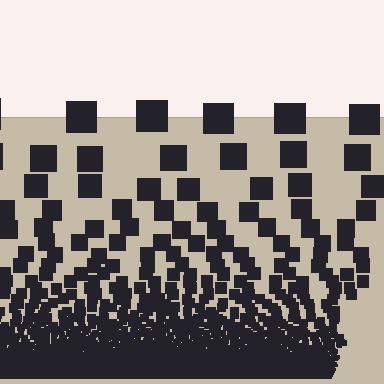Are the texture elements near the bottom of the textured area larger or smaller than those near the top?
Smaller. The gradient is inverted — elements near the bottom are smaller and denser.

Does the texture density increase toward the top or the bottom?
Density increases toward the bottom.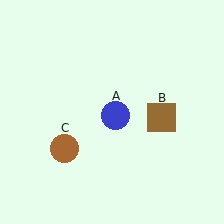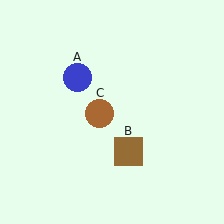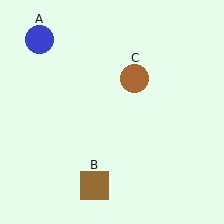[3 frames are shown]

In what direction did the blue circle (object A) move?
The blue circle (object A) moved up and to the left.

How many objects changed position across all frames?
3 objects changed position: blue circle (object A), brown square (object B), brown circle (object C).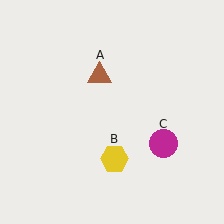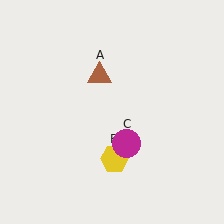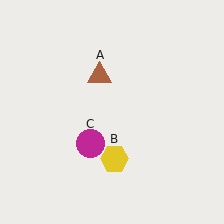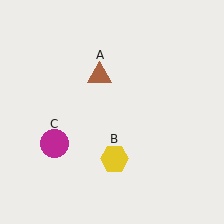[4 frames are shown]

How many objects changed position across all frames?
1 object changed position: magenta circle (object C).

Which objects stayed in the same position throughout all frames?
Brown triangle (object A) and yellow hexagon (object B) remained stationary.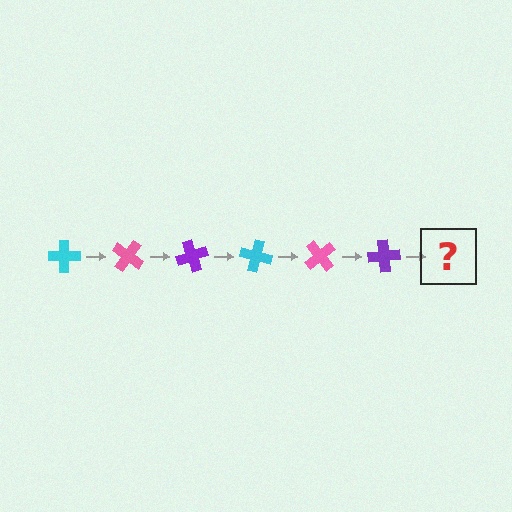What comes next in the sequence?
The next element should be a cyan cross, rotated 210 degrees from the start.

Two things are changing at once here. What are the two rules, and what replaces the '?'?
The two rules are that it rotates 35 degrees each step and the color cycles through cyan, pink, and purple. The '?' should be a cyan cross, rotated 210 degrees from the start.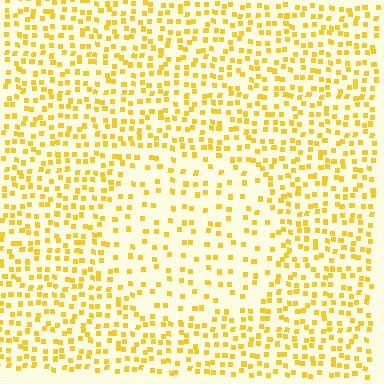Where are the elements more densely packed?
The elements are more densely packed outside the circle boundary.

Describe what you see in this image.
The image contains small yellow elements arranged at two different densities. A circle-shaped region is visible where the elements are less densely packed than the surrounding area.